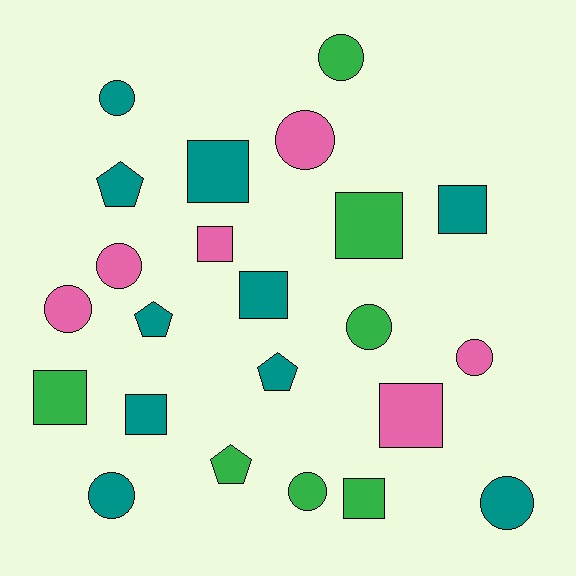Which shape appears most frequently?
Circle, with 10 objects.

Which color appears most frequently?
Teal, with 10 objects.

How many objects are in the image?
There are 23 objects.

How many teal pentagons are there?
There are 3 teal pentagons.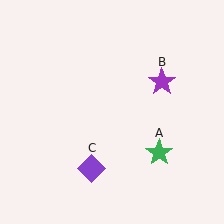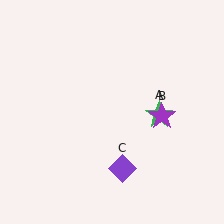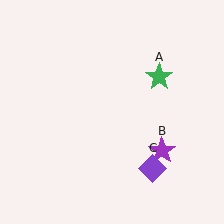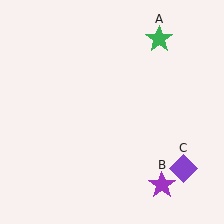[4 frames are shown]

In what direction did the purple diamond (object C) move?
The purple diamond (object C) moved right.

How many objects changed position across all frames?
3 objects changed position: green star (object A), purple star (object B), purple diamond (object C).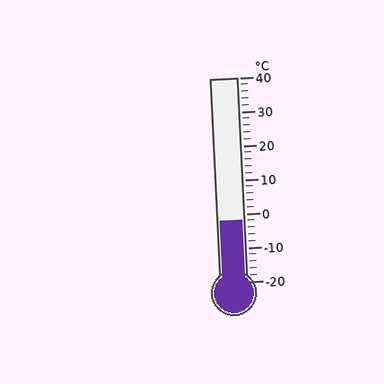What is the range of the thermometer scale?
The thermometer scale ranges from -20°C to 40°C.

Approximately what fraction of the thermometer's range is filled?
The thermometer is filled to approximately 30% of its range.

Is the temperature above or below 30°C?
The temperature is below 30°C.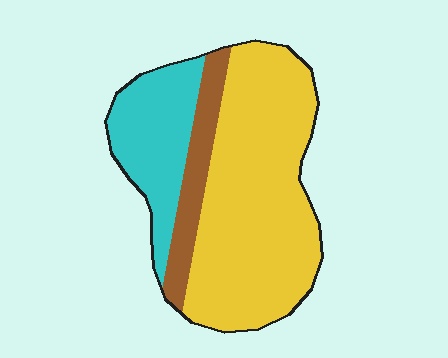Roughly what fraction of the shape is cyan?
Cyan covers about 25% of the shape.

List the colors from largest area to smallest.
From largest to smallest: yellow, cyan, brown.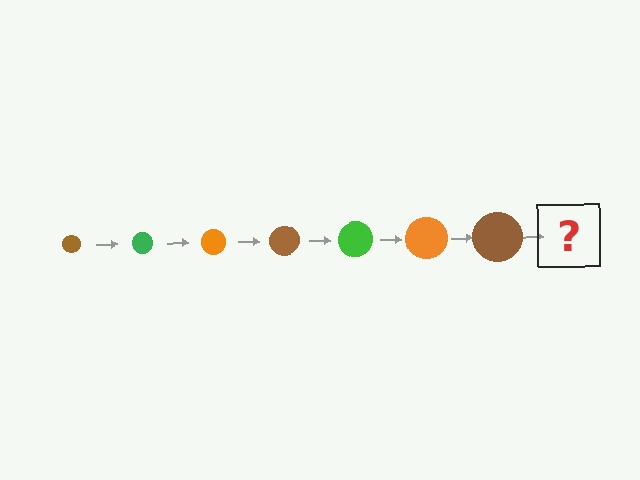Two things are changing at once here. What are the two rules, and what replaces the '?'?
The two rules are that the circle grows larger each step and the color cycles through brown, green, and orange. The '?' should be a green circle, larger than the previous one.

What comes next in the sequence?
The next element should be a green circle, larger than the previous one.